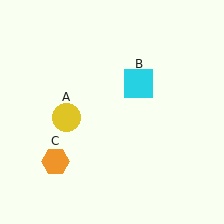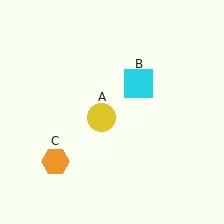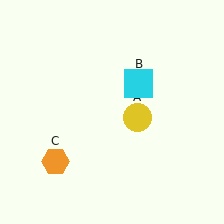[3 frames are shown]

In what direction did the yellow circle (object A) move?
The yellow circle (object A) moved right.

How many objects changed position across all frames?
1 object changed position: yellow circle (object A).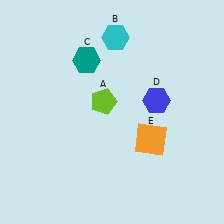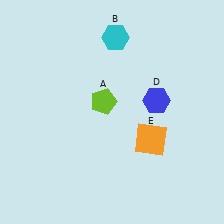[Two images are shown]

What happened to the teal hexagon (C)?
The teal hexagon (C) was removed in Image 2. It was in the top-left area of Image 1.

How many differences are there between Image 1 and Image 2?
There is 1 difference between the two images.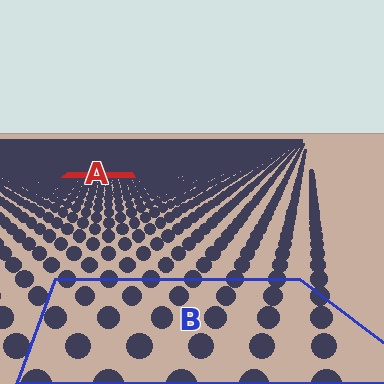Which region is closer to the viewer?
Region B is closer. The texture elements there are larger and more spread out.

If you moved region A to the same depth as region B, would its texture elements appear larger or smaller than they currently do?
They would appear larger. At a closer depth, the same texture elements are projected at a bigger on-screen size.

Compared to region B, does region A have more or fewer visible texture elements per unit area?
Region A has more texture elements per unit area — they are packed more densely because it is farther away.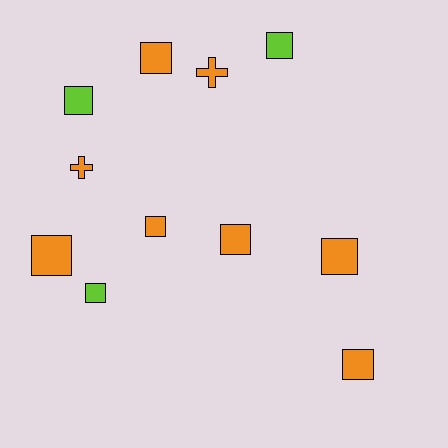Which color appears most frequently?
Orange, with 8 objects.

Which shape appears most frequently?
Square, with 9 objects.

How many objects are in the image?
There are 11 objects.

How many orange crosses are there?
There are 2 orange crosses.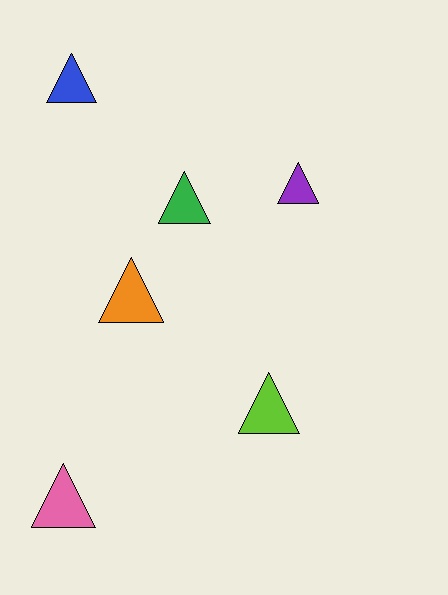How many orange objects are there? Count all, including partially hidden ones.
There is 1 orange object.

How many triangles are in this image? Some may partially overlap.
There are 6 triangles.